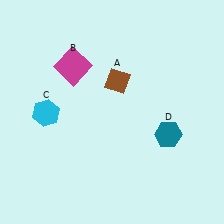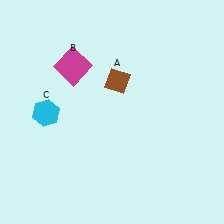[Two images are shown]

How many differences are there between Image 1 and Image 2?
There is 1 difference between the two images.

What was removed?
The teal hexagon (D) was removed in Image 2.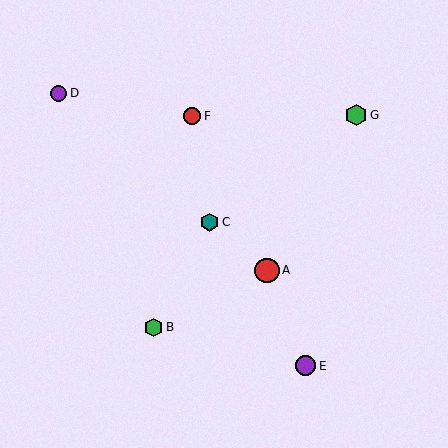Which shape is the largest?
The red circle (labeled A) is the largest.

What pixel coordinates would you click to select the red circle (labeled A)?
Click at (267, 270) to select the red circle A.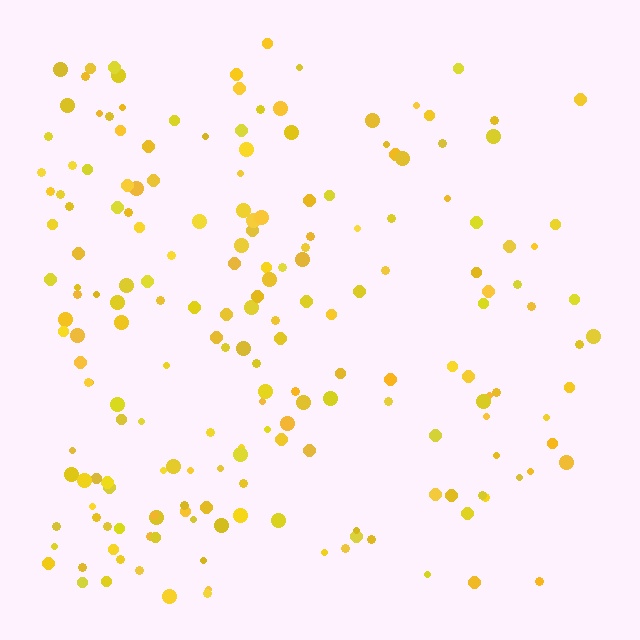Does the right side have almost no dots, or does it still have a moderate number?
Still a moderate number, just noticeably fewer than the left.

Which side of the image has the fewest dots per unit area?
The right.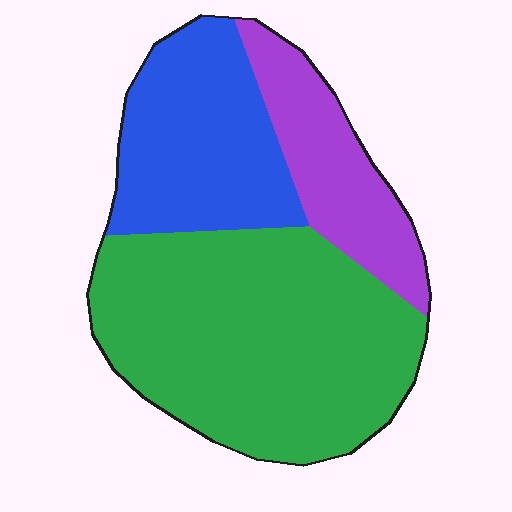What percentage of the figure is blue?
Blue takes up between a sixth and a third of the figure.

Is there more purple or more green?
Green.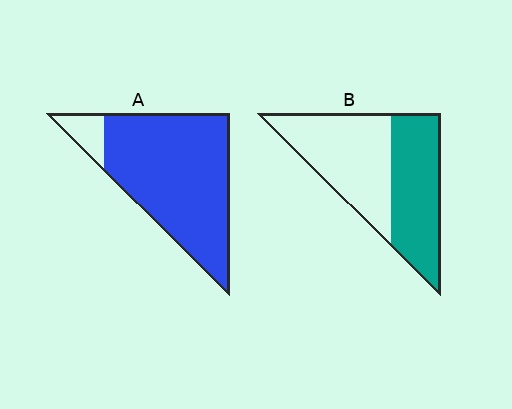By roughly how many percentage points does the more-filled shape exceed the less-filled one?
By roughly 45 percentage points (A over B).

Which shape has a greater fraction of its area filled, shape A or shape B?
Shape A.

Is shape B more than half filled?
Roughly half.